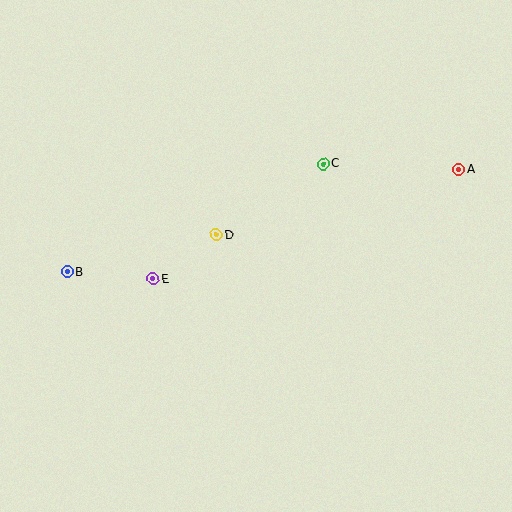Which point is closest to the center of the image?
Point D at (216, 234) is closest to the center.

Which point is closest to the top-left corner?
Point B is closest to the top-left corner.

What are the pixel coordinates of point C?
Point C is at (323, 164).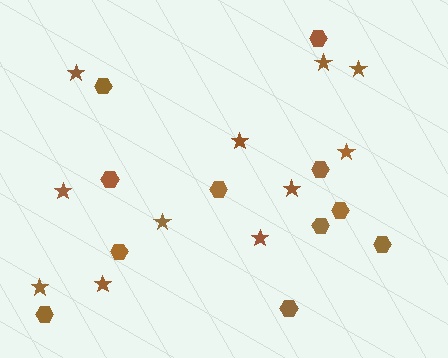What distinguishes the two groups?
There are 2 groups: one group of hexagons (11) and one group of stars (11).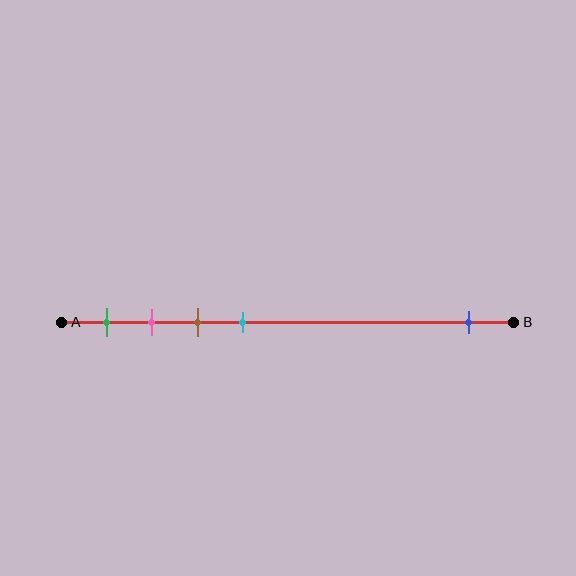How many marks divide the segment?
There are 5 marks dividing the segment.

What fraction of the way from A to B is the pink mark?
The pink mark is approximately 20% (0.2) of the way from A to B.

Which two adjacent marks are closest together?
The pink and brown marks are the closest adjacent pair.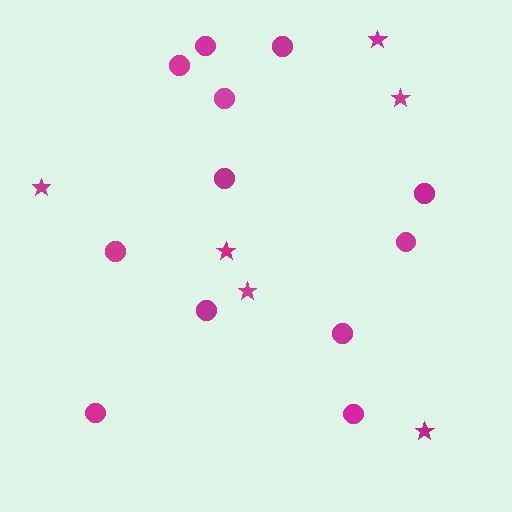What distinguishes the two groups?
There are 2 groups: one group of circles (12) and one group of stars (6).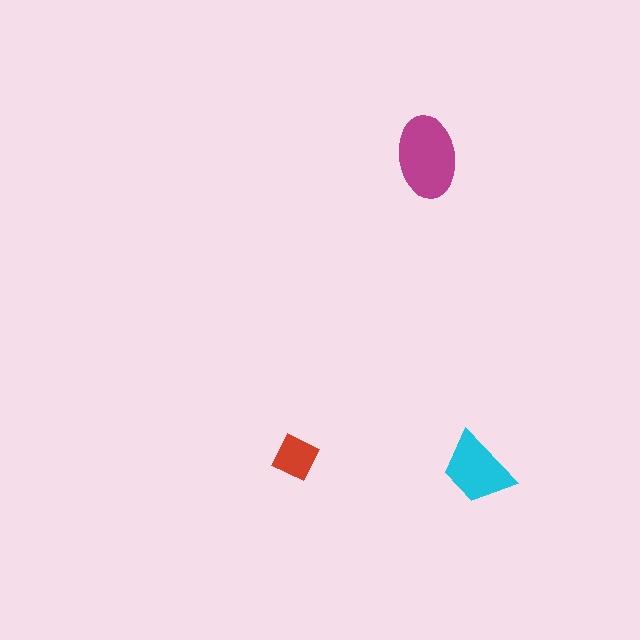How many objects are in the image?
There are 3 objects in the image.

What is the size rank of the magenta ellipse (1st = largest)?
1st.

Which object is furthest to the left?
The red diamond is leftmost.